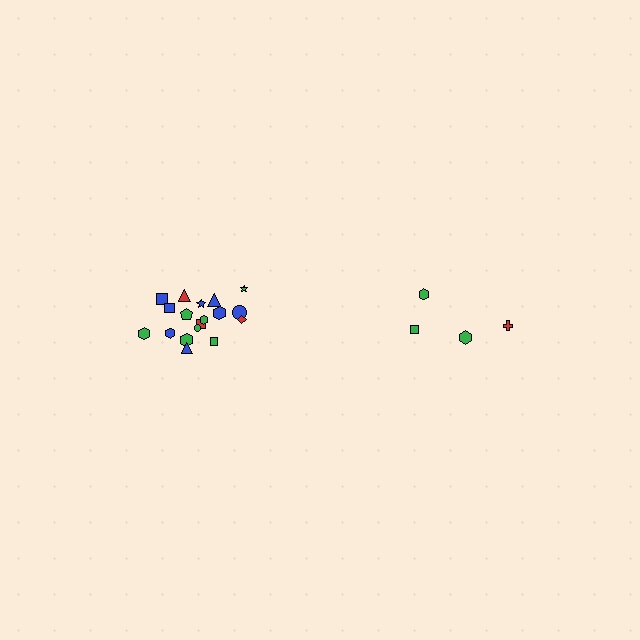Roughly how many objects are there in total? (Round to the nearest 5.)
Roughly 20 objects in total.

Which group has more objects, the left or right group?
The left group.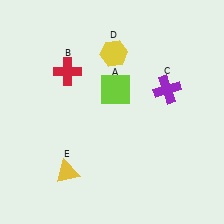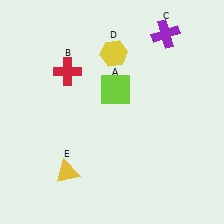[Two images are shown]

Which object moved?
The purple cross (C) moved up.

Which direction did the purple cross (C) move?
The purple cross (C) moved up.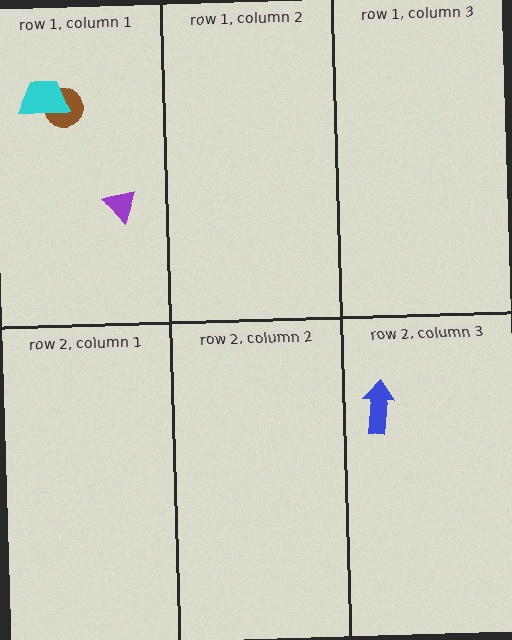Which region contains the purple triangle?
The row 1, column 1 region.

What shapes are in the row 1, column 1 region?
The purple triangle, the brown circle, the cyan trapezoid.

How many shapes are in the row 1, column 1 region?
3.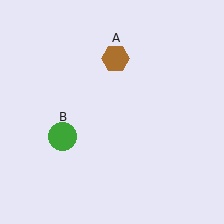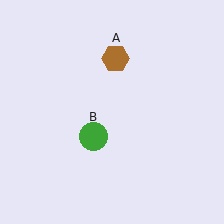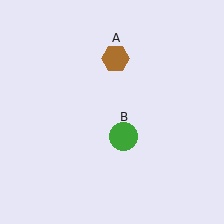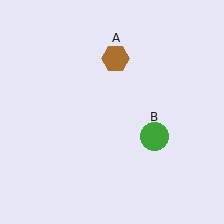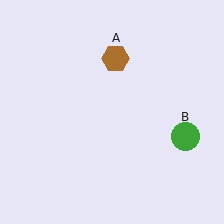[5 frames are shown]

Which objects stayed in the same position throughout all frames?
Brown hexagon (object A) remained stationary.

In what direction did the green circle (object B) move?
The green circle (object B) moved right.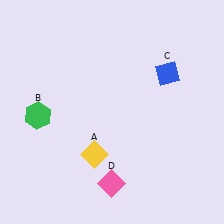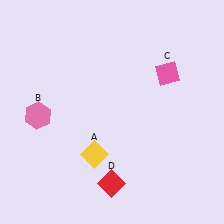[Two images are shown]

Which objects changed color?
B changed from green to pink. C changed from blue to pink. D changed from pink to red.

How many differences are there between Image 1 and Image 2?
There are 3 differences between the two images.